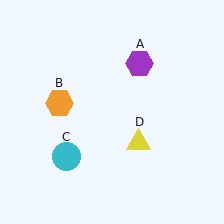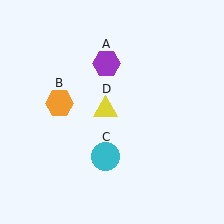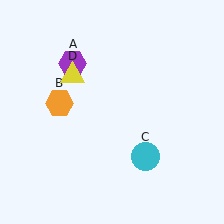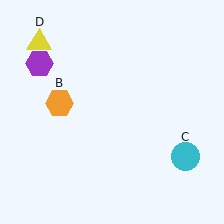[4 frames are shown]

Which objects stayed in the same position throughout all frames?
Orange hexagon (object B) remained stationary.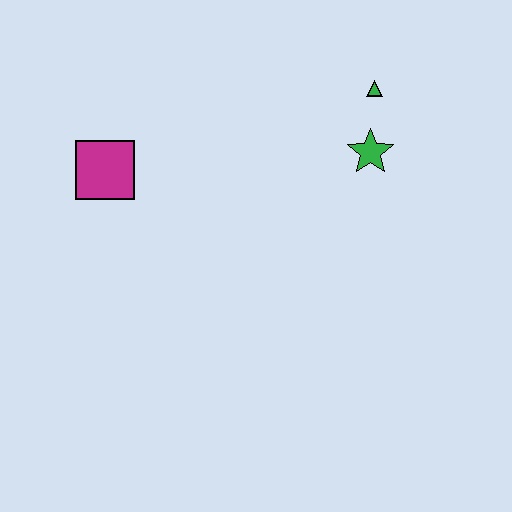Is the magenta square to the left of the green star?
Yes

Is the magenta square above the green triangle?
No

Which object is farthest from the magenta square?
The green triangle is farthest from the magenta square.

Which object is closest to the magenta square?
The green star is closest to the magenta square.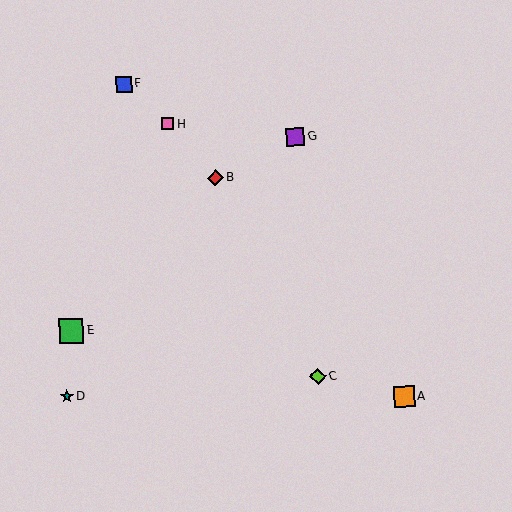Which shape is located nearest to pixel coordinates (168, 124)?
The pink square (labeled H) at (167, 124) is nearest to that location.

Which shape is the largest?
The green square (labeled E) is the largest.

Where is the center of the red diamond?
The center of the red diamond is at (215, 178).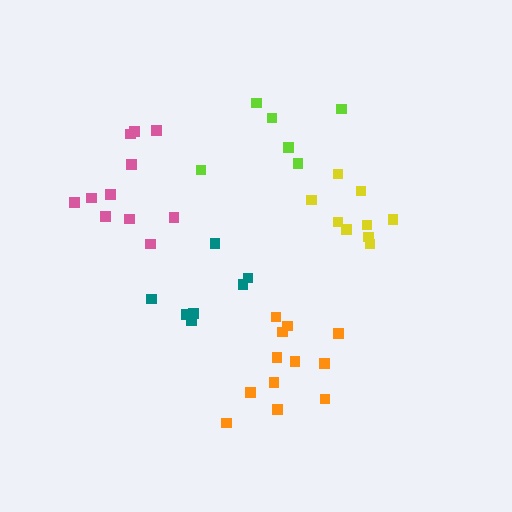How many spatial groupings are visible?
There are 5 spatial groupings.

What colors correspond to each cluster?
The clusters are colored: teal, lime, yellow, orange, pink.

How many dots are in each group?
Group 1: 7 dots, Group 2: 6 dots, Group 3: 9 dots, Group 4: 12 dots, Group 5: 11 dots (45 total).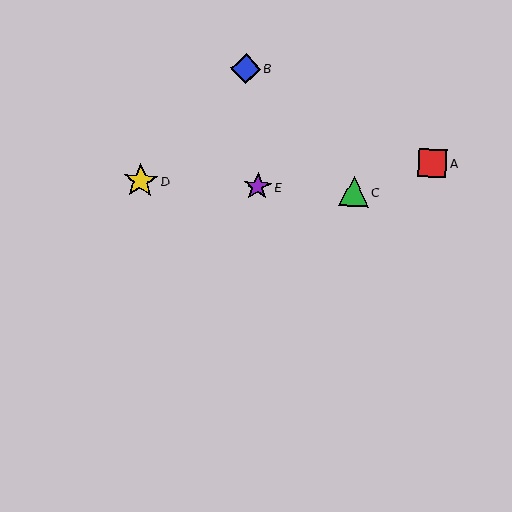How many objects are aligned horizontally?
3 objects (C, D, E) are aligned horizontally.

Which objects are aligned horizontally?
Objects C, D, E are aligned horizontally.